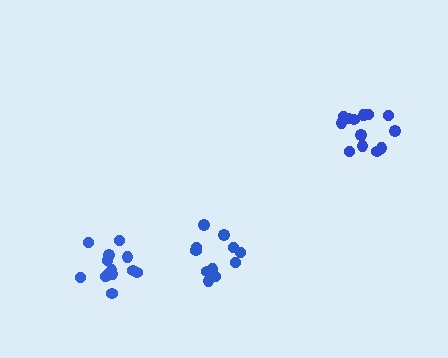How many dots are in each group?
Group 1: 11 dots, Group 2: 13 dots, Group 3: 13 dots (37 total).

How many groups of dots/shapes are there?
There are 3 groups.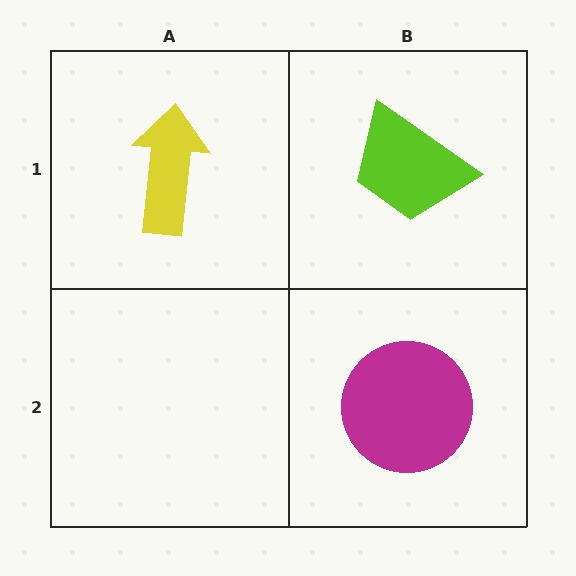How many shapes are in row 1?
2 shapes.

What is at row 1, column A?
A yellow arrow.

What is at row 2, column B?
A magenta circle.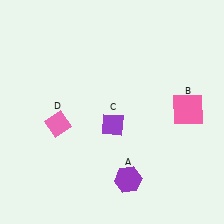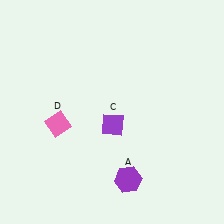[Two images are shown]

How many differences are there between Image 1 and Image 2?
There is 1 difference between the two images.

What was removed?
The pink square (B) was removed in Image 2.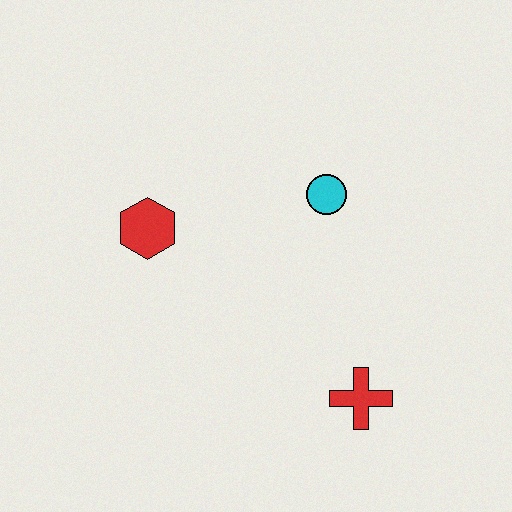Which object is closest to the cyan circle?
The red hexagon is closest to the cyan circle.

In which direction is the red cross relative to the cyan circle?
The red cross is below the cyan circle.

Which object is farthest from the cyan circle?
The red cross is farthest from the cyan circle.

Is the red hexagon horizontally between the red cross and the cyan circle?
No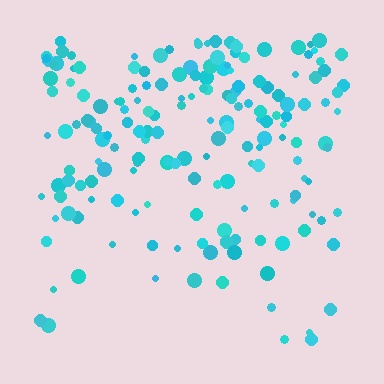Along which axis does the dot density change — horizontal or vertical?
Vertical.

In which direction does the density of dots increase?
From bottom to top, with the top side densest.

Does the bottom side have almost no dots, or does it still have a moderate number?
Still a moderate number, just noticeably fewer than the top.